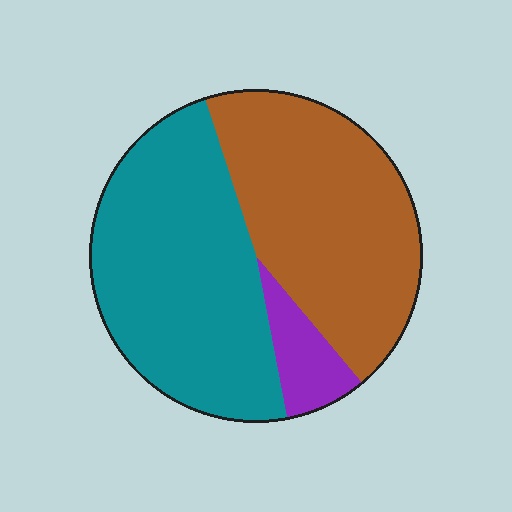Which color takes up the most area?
Teal, at roughly 50%.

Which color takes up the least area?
Purple, at roughly 10%.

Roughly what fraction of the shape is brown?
Brown takes up about two fifths (2/5) of the shape.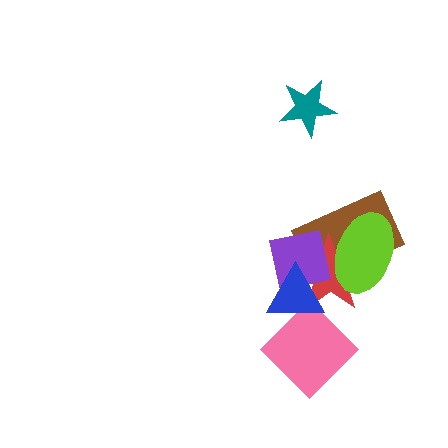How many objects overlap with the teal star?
0 objects overlap with the teal star.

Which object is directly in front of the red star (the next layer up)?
The pink diamond is directly in front of the red star.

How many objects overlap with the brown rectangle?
3 objects overlap with the brown rectangle.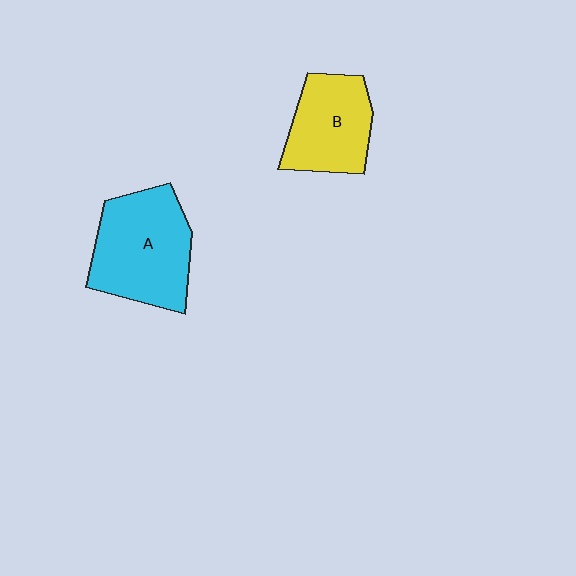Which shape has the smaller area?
Shape B (yellow).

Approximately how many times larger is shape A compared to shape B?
Approximately 1.3 times.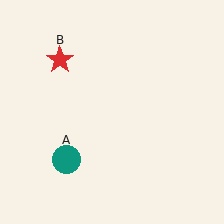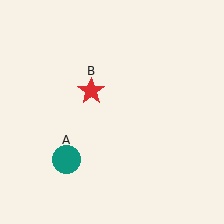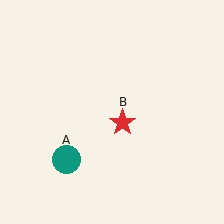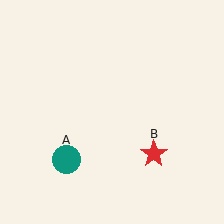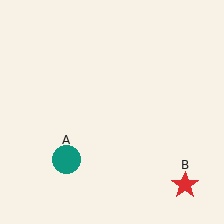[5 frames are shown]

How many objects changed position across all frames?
1 object changed position: red star (object B).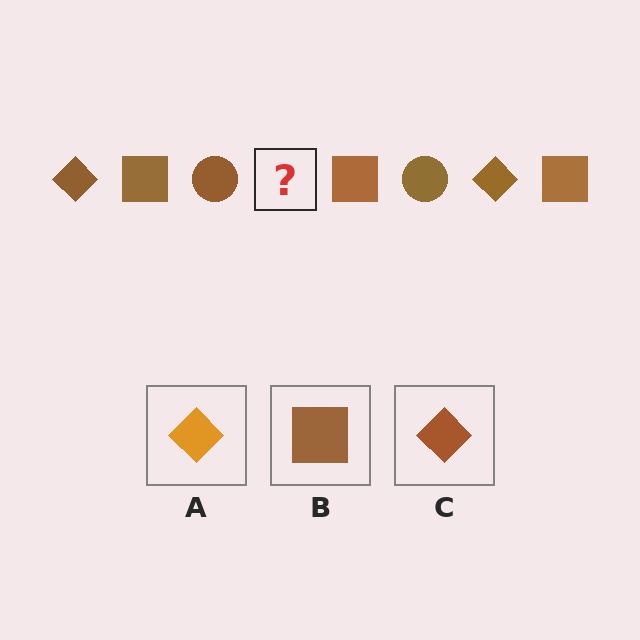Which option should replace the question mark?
Option C.